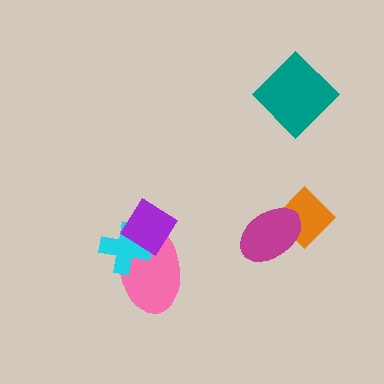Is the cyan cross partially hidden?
Yes, it is partially covered by another shape.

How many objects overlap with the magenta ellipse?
1 object overlaps with the magenta ellipse.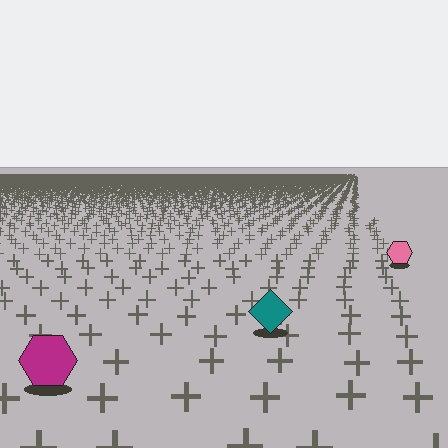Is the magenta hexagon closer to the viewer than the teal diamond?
Yes. The magenta hexagon is closer — you can tell from the texture gradient: the ground texture is coarser near it.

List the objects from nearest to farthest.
From nearest to farthest: the magenta hexagon, the teal diamond, the pink hexagon.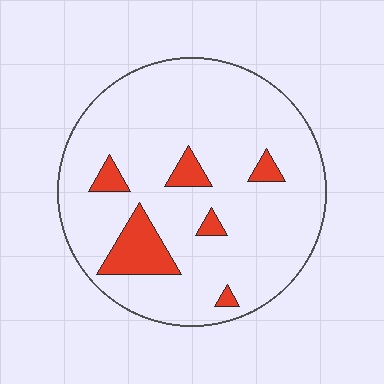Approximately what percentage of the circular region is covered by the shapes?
Approximately 10%.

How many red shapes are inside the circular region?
6.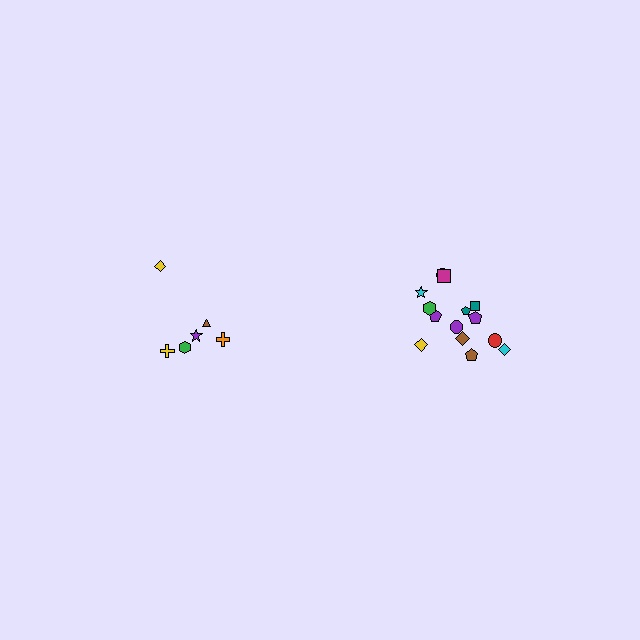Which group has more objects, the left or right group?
The right group.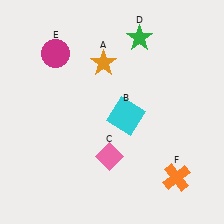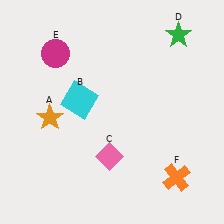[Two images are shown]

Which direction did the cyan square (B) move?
The cyan square (B) moved left.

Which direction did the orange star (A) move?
The orange star (A) moved down.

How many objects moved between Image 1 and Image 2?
3 objects moved between the two images.